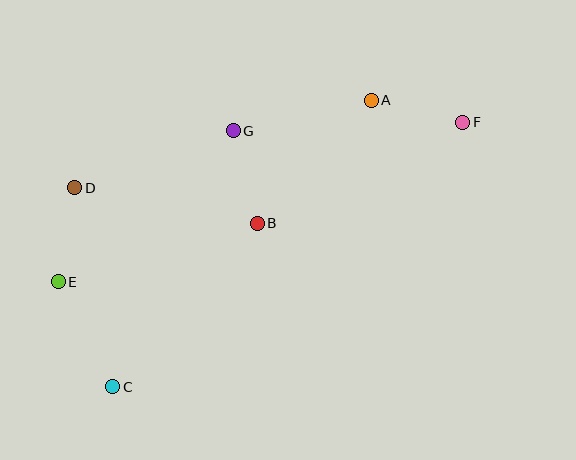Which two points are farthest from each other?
Points C and F are farthest from each other.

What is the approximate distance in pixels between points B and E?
The distance between B and E is approximately 208 pixels.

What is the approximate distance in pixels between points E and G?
The distance between E and G is approximately 231 pixels.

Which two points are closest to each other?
Points A and F are closest to each other.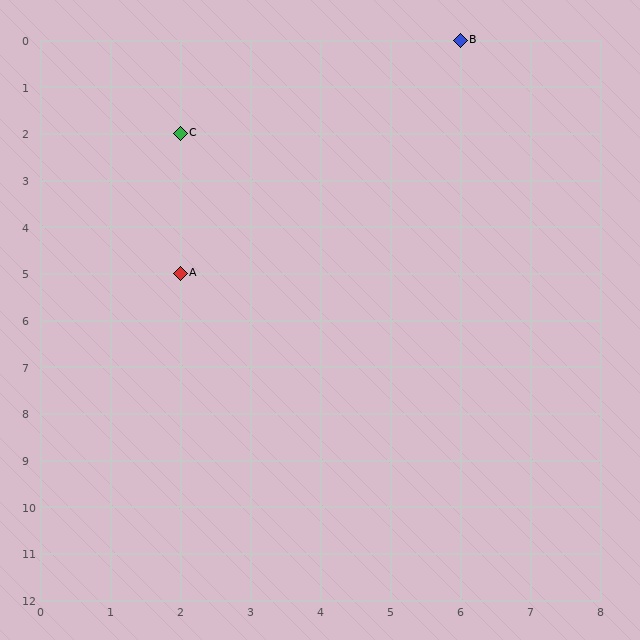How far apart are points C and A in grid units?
Points C and A are 3 rows apart.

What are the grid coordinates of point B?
Point B is at grid coordinates (6, 0).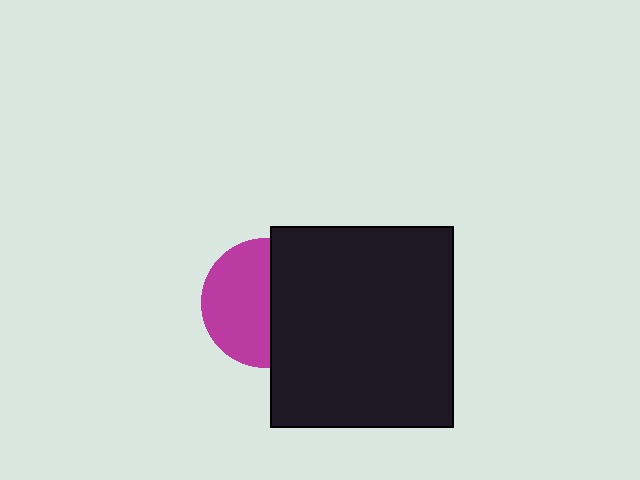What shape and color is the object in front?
The object in front is a black rectangle.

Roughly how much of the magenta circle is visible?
About half of it is visible (roughly 54%).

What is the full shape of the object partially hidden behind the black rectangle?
The partially hidden object is a magenta circle.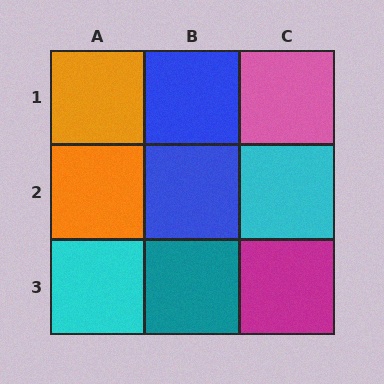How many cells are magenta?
1 cell is magenta.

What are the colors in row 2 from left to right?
Orange, blue, cyan.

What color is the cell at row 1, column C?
Pink.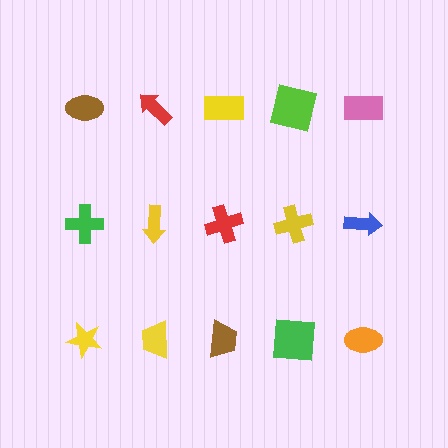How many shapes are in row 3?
5 shapes.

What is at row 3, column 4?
A green square.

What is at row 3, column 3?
A brown trapezoid.